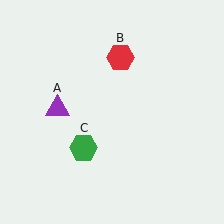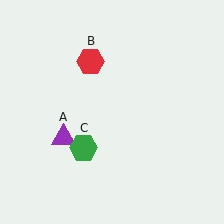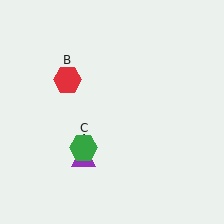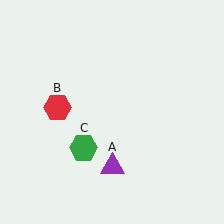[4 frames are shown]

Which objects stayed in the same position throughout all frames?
Green hexagon (object C) remained stationary.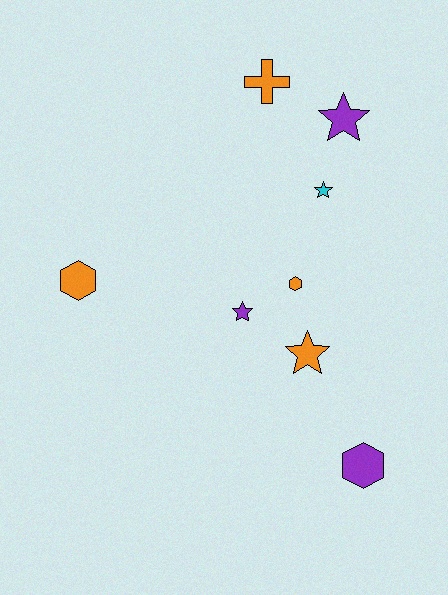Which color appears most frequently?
Orange, with 4 objects.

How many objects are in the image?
There are 8 objects.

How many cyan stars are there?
There is 1 cyan star.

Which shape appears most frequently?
Star, with 4 objects.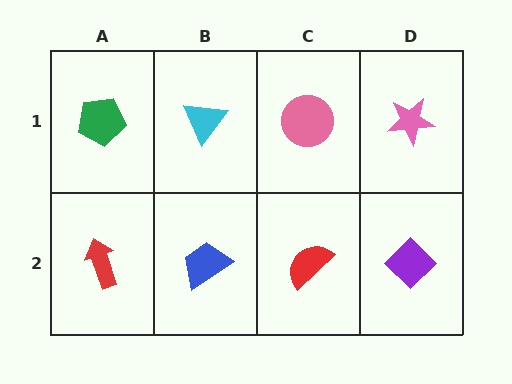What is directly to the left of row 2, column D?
A red semicircle.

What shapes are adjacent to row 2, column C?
A pink circle (row 1, column C), a blue trapezoid (row 2, column B), a purple diamond (row 2, column D).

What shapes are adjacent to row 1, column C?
A red semicircle (row 2, column C), a cyan triangle (row 1, column B), a pink star (row 1, column D).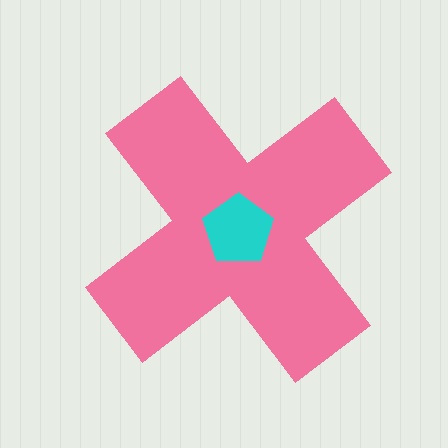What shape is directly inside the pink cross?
The cyan pentagon.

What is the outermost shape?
The pink cross.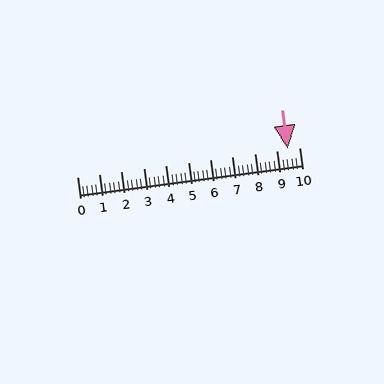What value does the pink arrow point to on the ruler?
The pink arrow points to approximately 9.5.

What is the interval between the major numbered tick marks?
The major tick marks are spaced 1 units apart.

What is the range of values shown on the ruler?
The ruler shows values from 0 to 10.